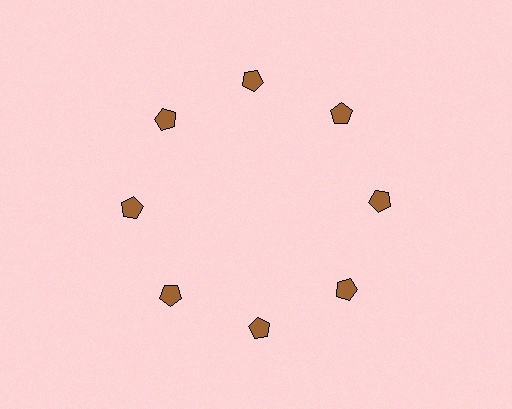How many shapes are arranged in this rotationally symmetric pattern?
There are 8 shapes, arranged in 8 groups of 1.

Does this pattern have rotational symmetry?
Yes, this pattern has 8-fold rotational symmetry. It looks the same after rotating 45 degrees around the center.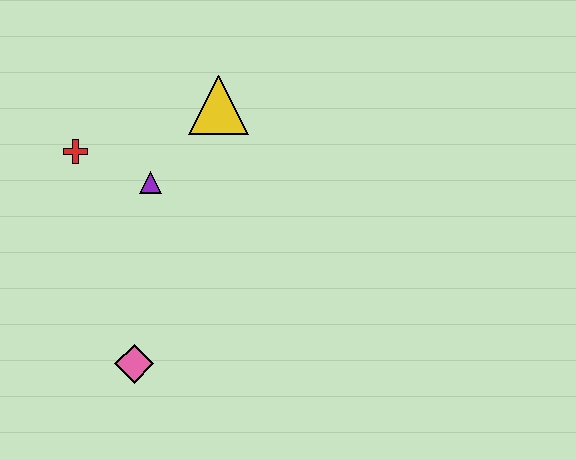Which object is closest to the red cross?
The purple triangle is closest to the red cross.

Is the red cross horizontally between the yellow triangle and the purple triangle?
No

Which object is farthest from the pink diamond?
The yellow triangle is farthest from the pink diamond.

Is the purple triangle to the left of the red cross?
No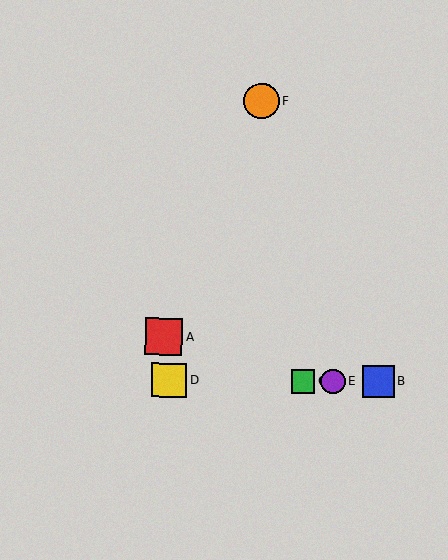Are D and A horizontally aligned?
No, D is at y≈380 and A is at y≈336.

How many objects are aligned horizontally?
4 objects (B, C, D, E) are aligned horizontally.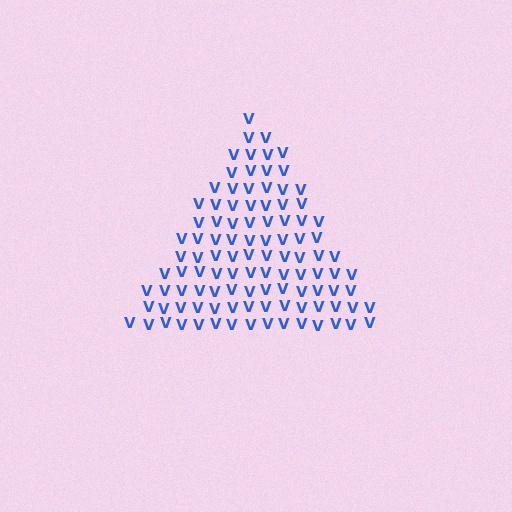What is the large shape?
The large shape is a triangle.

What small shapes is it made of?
It is made of small letter V's.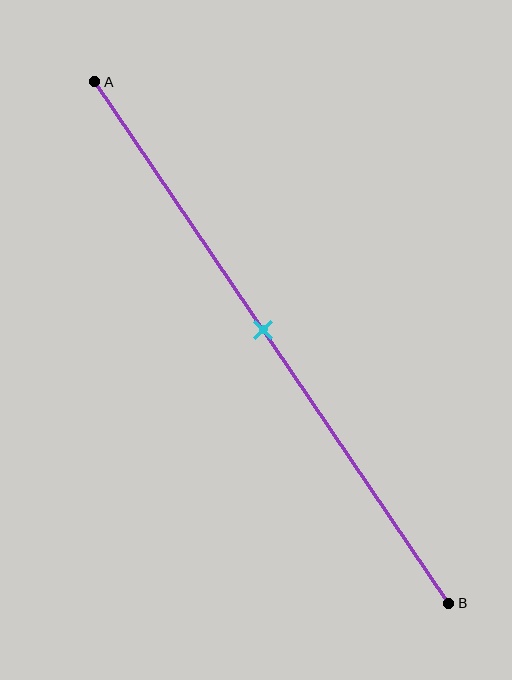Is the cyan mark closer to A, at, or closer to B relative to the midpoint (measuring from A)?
The cyan mark is approximately at the midpoint of segment AB.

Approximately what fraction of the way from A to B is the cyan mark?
The cyan mark is approximately 50% of the way from A to B.